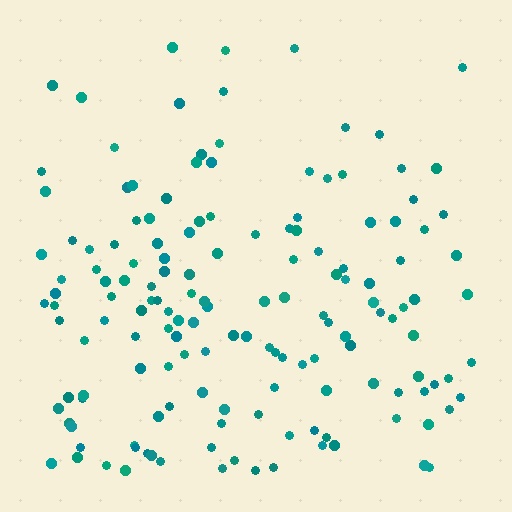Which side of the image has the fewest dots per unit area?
The top.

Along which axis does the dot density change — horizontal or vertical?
Vertical.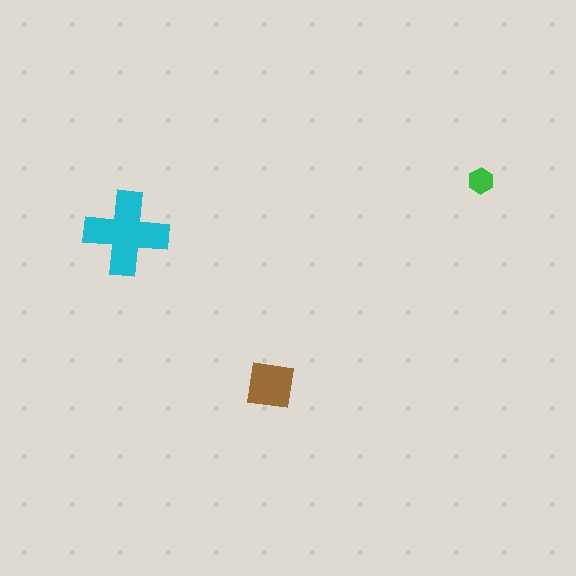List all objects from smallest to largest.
The green hexagon, the brown square, the cyan cross.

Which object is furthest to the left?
The cyan cross is leftmost.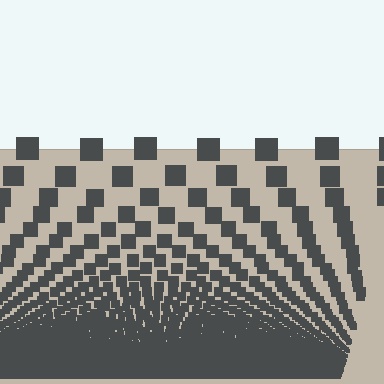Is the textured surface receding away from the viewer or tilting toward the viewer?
The surface appears to tilt toward the viewer. Texture elements get larger and sparser toward the top.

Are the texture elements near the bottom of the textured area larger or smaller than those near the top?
Smaller. The gradient is inverted — elements near the bottom are smaller and denser.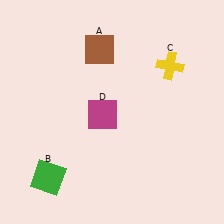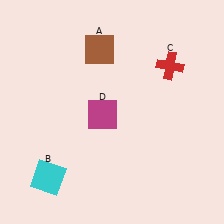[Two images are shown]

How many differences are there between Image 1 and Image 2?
There are 2 differences between the two images.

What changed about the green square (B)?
In Image 1, B is green. In Image 2, it changed to cyan.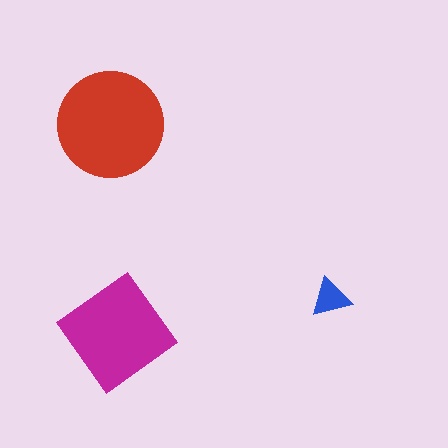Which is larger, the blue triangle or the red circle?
The red circle.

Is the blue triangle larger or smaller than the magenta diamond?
Smaller.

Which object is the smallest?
The blue triangle.